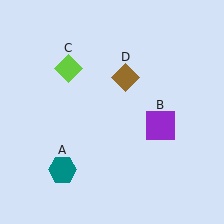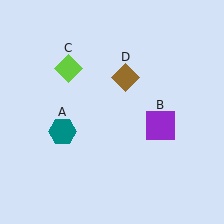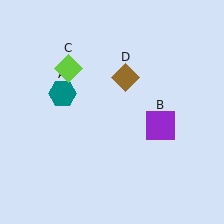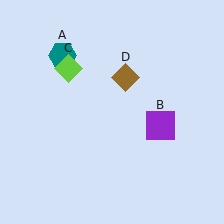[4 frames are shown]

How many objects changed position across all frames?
1 object changed position: teal hexagon (object A).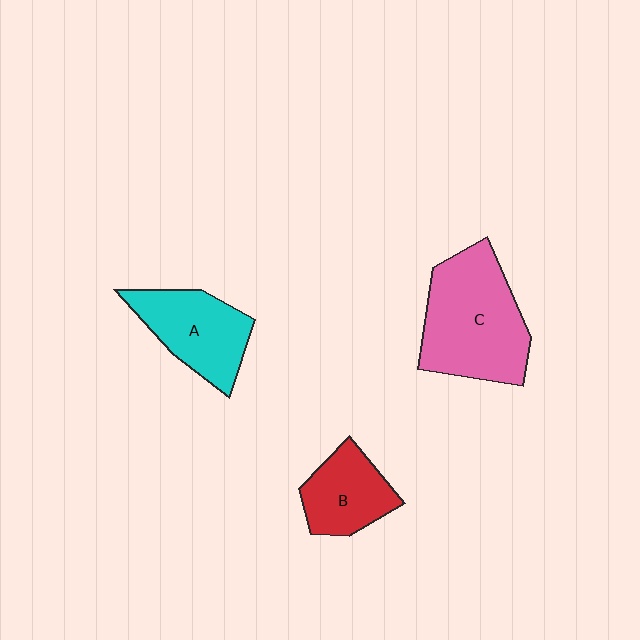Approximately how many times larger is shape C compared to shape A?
Approximately 1.5 times.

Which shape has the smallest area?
Shape B (red).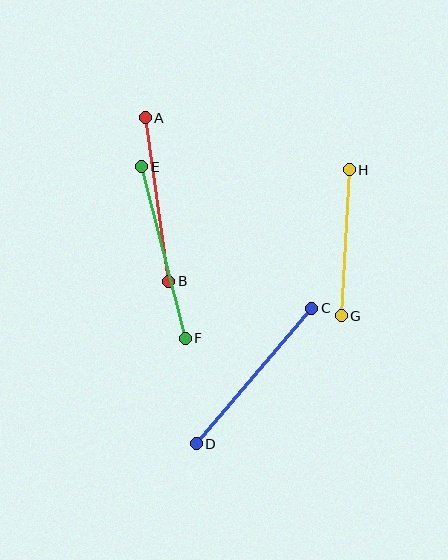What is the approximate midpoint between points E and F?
The midpoint is at approximately (164, 252) pixels.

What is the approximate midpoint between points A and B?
The midpoint is at approximately (157, 200) pixels.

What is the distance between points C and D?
The distance is approximately 178 pixels.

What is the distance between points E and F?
The distance is approximately 177 pixels.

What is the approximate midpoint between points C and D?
The midpoint is at approximately (254, 376) pixels.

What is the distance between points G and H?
The distance is approximately 146 pixels.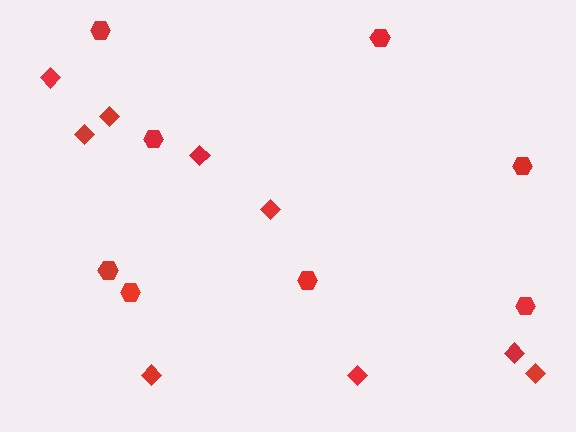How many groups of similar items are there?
There are 2 groups: one group of hexagons (8) and one group of diamonds (9).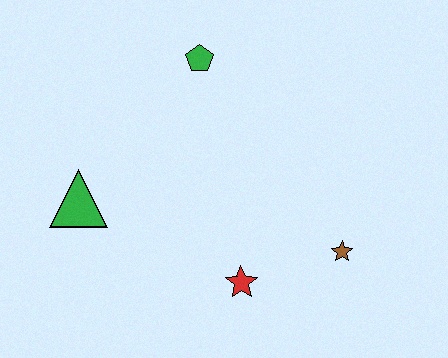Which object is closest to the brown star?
The red star is closest to the brown star.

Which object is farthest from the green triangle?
The brown star is farthest from the green triangle.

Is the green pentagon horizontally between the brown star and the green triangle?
Yes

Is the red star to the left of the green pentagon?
No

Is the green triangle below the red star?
No